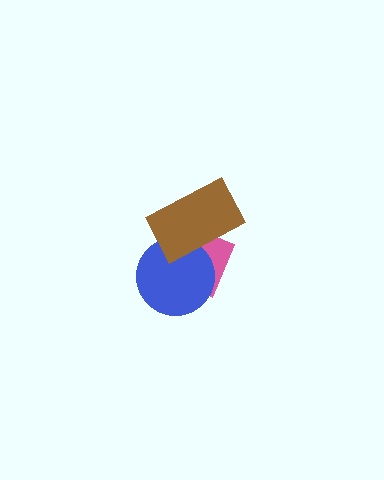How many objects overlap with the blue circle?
2 objects overlap with the blue circle.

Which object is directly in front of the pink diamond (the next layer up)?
The blue circle is directly in front of the pink diamond.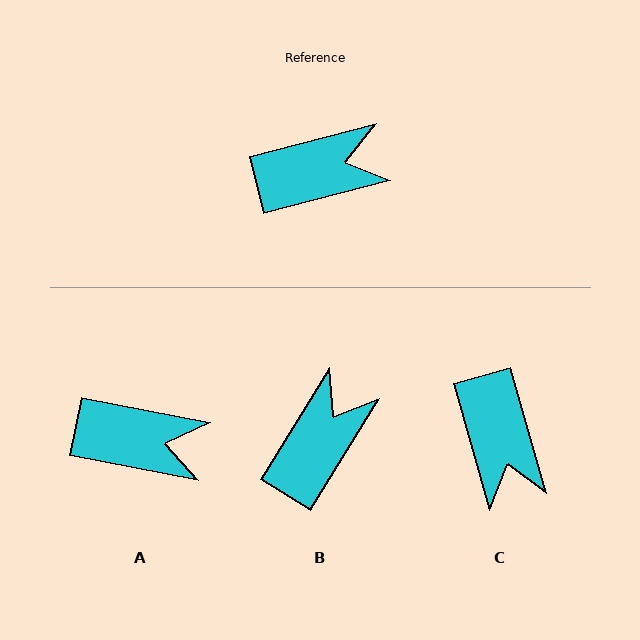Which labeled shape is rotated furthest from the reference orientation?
C, about 89 degrees away.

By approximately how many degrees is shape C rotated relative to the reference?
Approximately 89 degrees clockwise.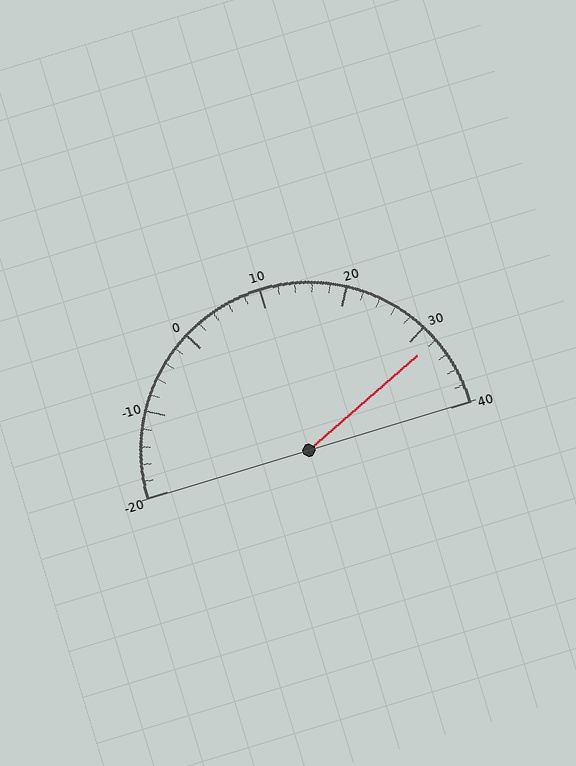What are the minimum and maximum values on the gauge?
The gauge ranges from -20 to 40.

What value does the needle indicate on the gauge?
The needle indicates approximately 32.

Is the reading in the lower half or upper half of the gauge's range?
The reading is in the upper half of the range (-20 to 40).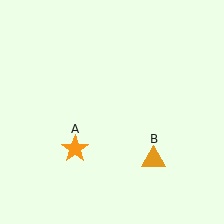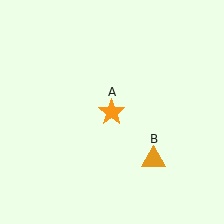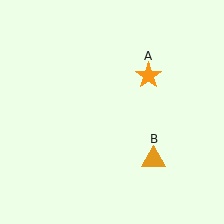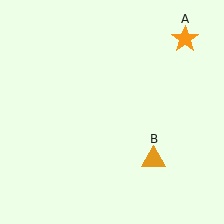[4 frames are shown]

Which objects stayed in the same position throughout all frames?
Orange triangle (object B) remained stationary.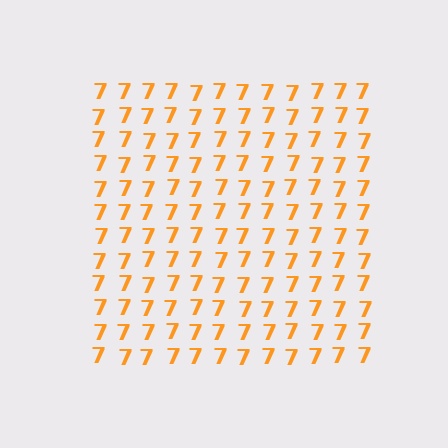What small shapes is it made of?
It is made of small digit 7's.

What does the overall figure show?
The overall figure shows a square.